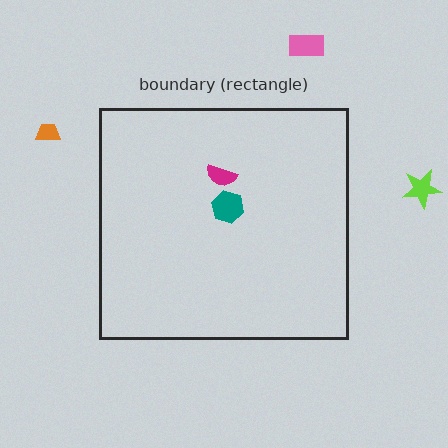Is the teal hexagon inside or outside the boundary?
Inside.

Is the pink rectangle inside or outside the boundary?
Outside.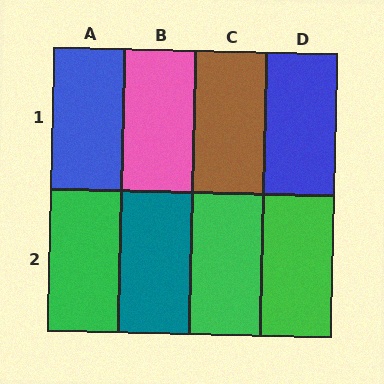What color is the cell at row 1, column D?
Blue.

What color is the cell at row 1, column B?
Pink.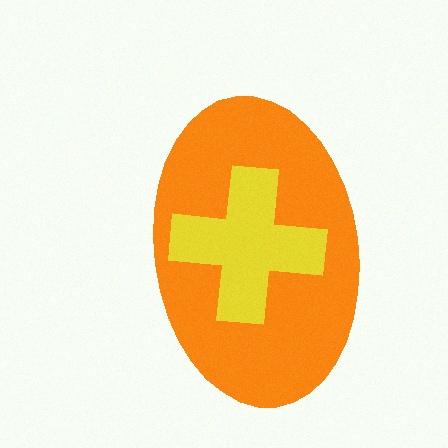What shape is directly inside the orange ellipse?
The yellow cross.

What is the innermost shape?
The yellow cross.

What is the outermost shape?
The orange ellipse.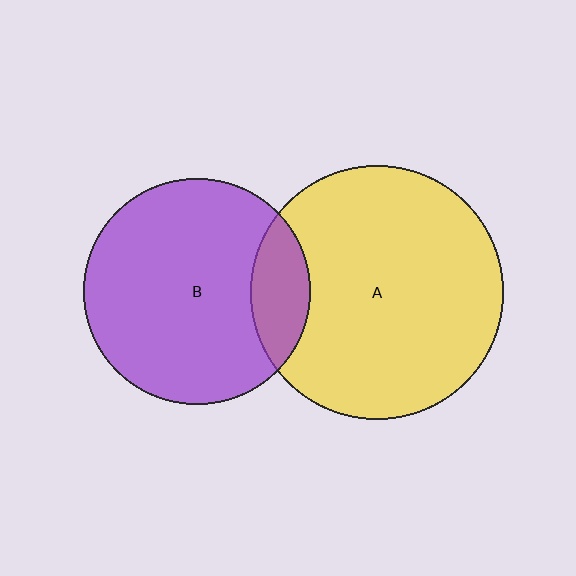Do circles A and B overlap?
Yes.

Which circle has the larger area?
Circle A (yellow).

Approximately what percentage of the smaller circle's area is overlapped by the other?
Approximately 15%.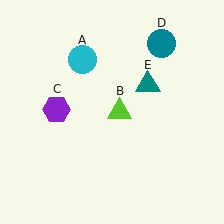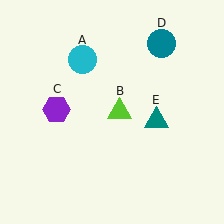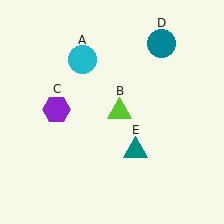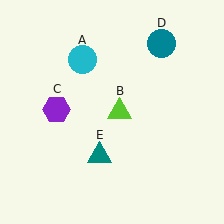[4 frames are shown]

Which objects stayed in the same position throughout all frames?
Cyan circle (object A) and lime triangle (object B) and purple hexagon (object C) and teal circle (object D) remained stationary.